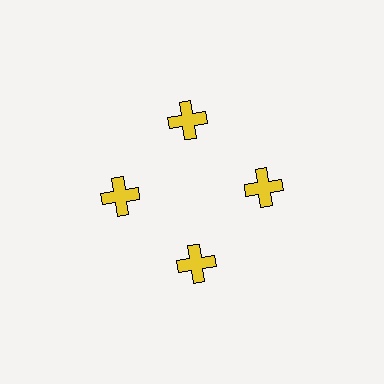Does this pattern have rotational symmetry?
Yes, this pattern has 4-fold rotational symmetry. It looks the same after rotating 90 degrees around the center.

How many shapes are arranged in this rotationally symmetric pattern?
There are 4 shapes, arranged in 4 groups of 1.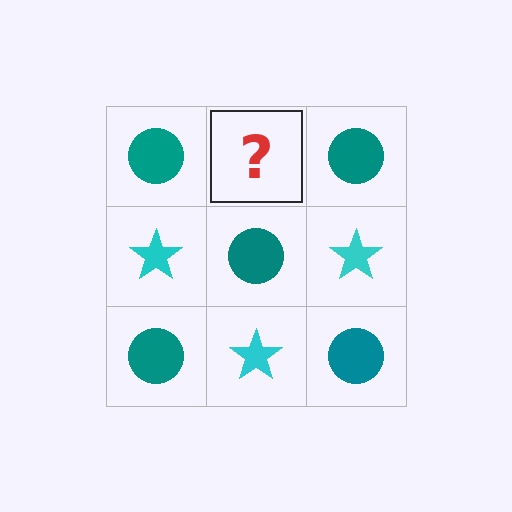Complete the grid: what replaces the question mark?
The question mark should be replaced with a cyan star.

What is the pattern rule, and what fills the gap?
The rule is that it alternates teal circle and cyan star in a checkerboard pattern. The gap should be filled with a cyan star.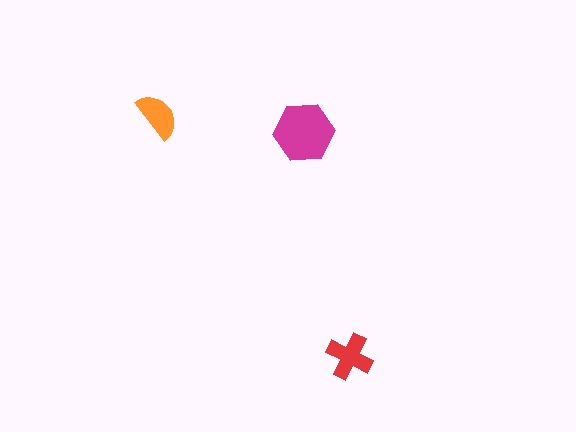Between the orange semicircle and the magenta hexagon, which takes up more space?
The magenta hexagon.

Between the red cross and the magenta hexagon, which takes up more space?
The magenta hexagon.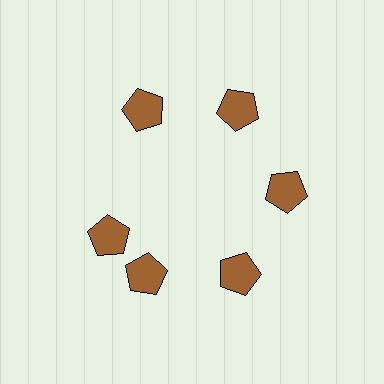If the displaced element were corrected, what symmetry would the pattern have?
It would have 6-fold rotational symmetry — the pattern would map onto itself every 60 degrees.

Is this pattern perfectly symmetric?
No. The 6 brown pentagons are arranged in a ring, but one element near the 9 o'clock position is rotated out of alignment along the ring, breaking the 6-fold rotational symmetry.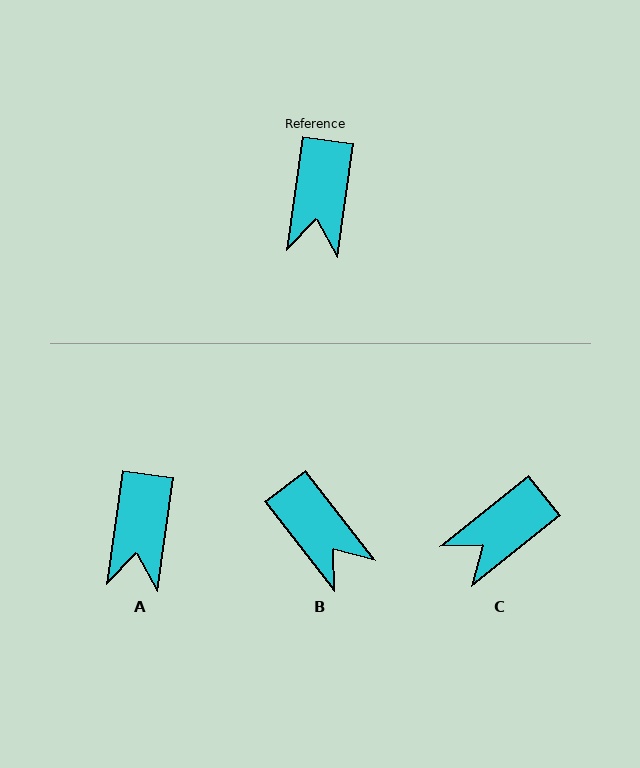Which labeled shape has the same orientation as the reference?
A.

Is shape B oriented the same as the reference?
No, it is off by about 45 degrees.